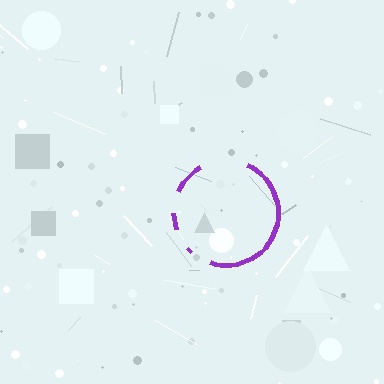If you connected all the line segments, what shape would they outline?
They would outline a circle.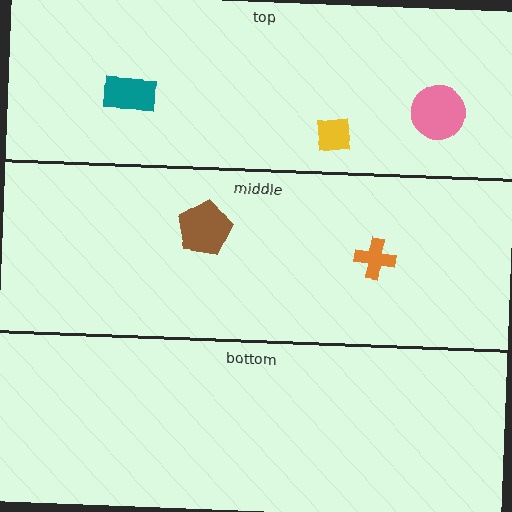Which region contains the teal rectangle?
The top region.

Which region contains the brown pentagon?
The middle region.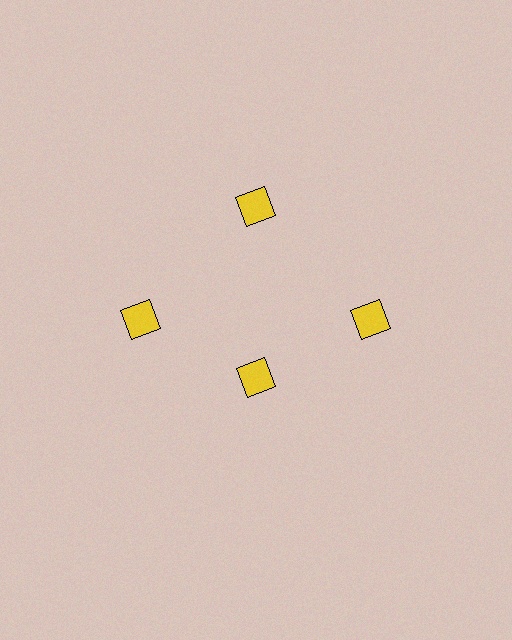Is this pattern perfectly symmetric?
No. The 4 yellow diamonds are arranged in a ring, but one element near the 6 o'clock position is pulled inward toward the center, breaking the 4-fold rotational symmetry.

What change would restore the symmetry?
The symmetry would be restored by moving it outward, back onto the ring so that all 4 diamonds sit at equal angles and equal distance from the center.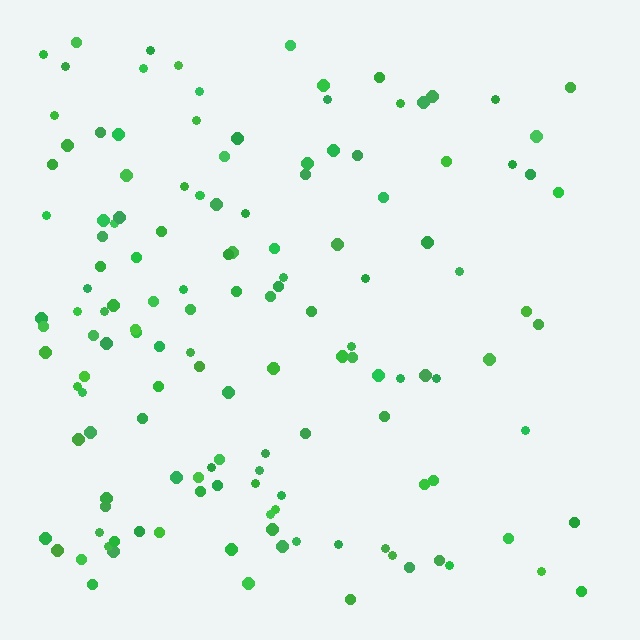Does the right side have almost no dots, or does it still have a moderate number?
Still a moderate number, just noticeably fewer than the left.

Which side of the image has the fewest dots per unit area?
The right.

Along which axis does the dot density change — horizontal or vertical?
Horizontal.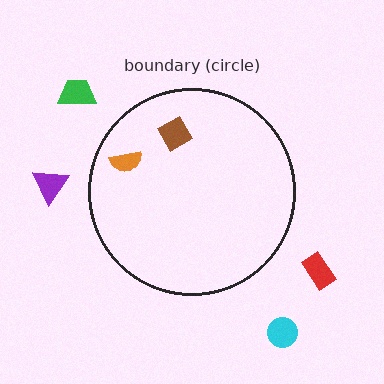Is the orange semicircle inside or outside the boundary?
Inside.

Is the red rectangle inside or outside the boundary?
Outside.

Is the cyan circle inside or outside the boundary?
Outside.